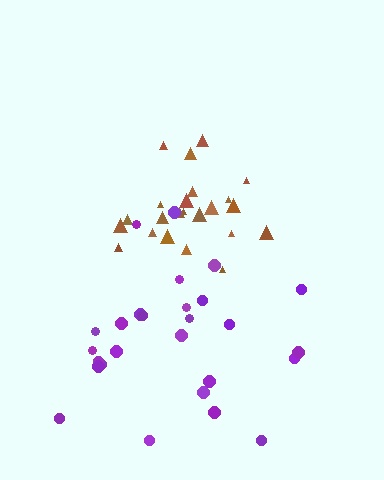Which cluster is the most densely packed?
Brown.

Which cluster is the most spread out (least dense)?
Purple.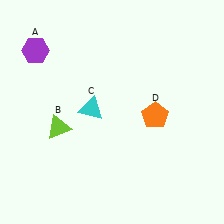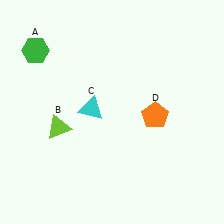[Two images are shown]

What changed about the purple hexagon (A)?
In Image 1, A is purple. In Image 2, it changed to green.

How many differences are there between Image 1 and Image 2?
There is 1 difference between the two images.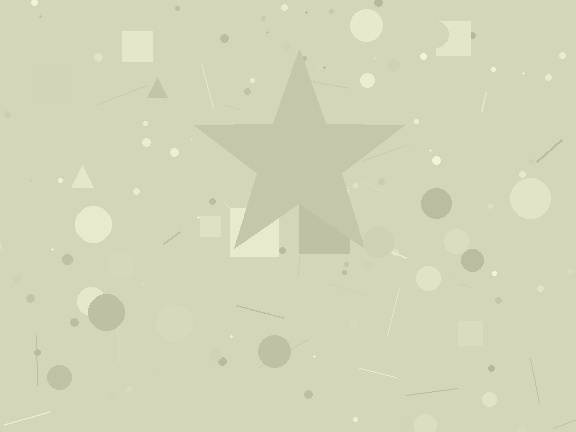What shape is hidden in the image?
A star is hidden in the image.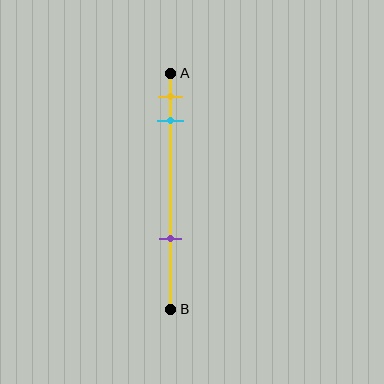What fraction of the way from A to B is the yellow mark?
The yellow mark is approximately 10% (0.1) of the way from A to B.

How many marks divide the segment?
There are 3 marks dividing the segment.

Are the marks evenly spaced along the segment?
No, the marks are not evenly spaced.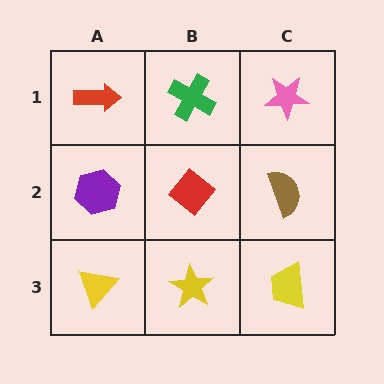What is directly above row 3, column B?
A red diamond.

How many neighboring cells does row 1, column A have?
2.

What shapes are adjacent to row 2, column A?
A red arrow (row 1, column A), a yellow triangle (row 3, column A), a red diamond (row 2, column B).